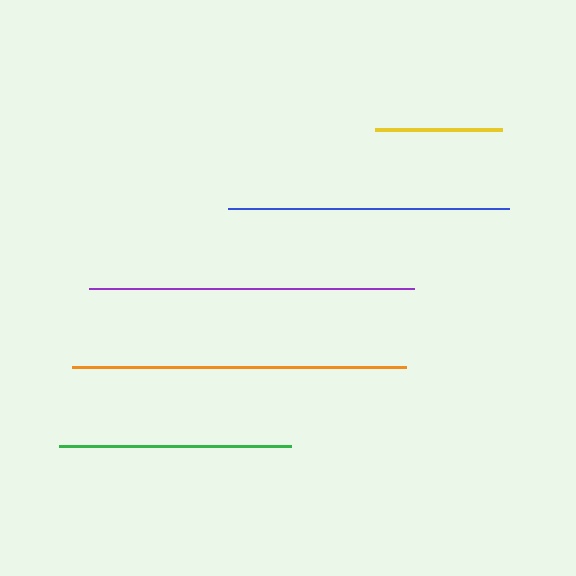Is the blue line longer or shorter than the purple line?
The purple line is longer than the blue line.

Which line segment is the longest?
The orange line is the longest at approximately 334 pixels.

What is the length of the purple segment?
The purple segment is approximately 325 pixels long.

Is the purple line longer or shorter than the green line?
The purple line is longer than the green line.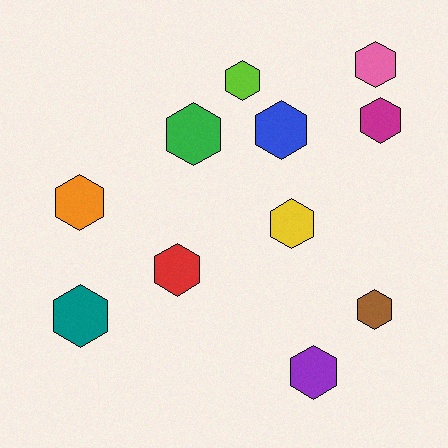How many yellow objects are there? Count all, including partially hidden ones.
There is 1 yellow object.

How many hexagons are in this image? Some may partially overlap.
There are 11 hexagons.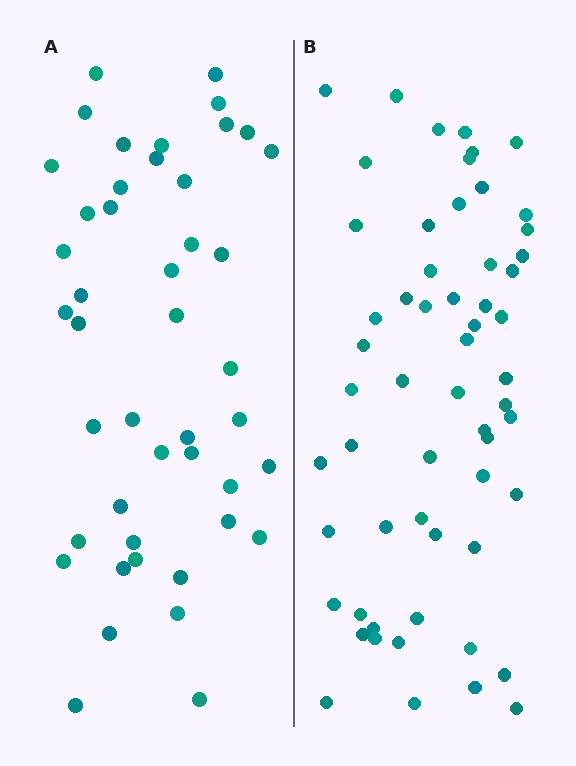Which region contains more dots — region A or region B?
Region B (the right region) has more dots.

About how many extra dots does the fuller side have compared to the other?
Region B has approximately 15 more dots than region A.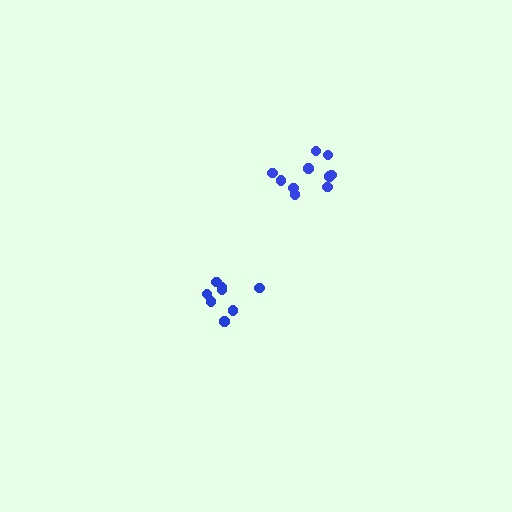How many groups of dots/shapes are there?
There are 2 groups.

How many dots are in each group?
Group 1: 8 dots, Group 2: 10 dots (18 total).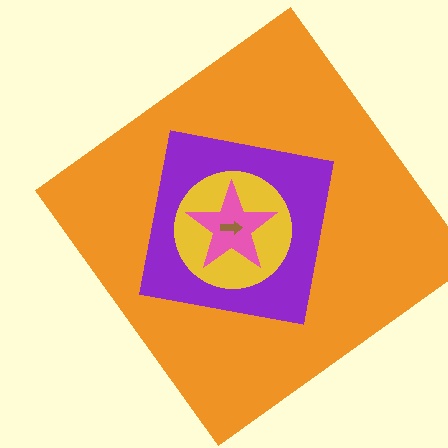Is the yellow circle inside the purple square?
Yes.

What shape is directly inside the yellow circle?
The pink star.